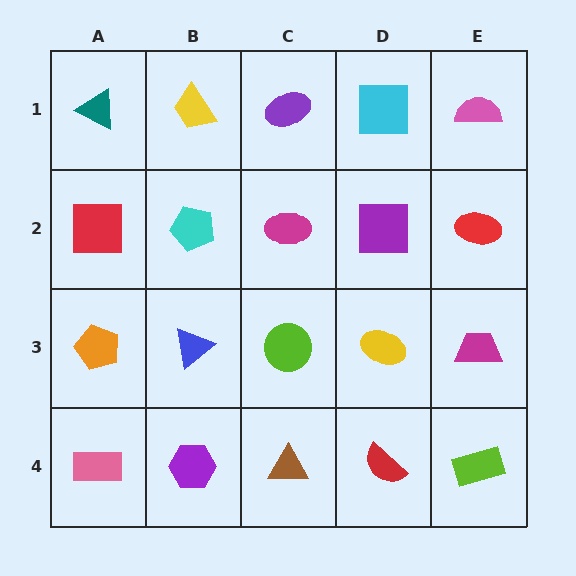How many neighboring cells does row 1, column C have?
3.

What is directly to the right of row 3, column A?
A blue triangle.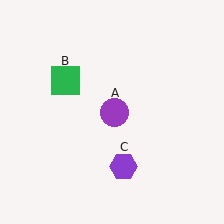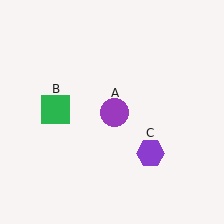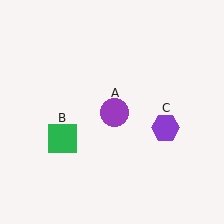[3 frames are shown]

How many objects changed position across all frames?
2 objects changed position: green square (object B), purple hexagon (object C).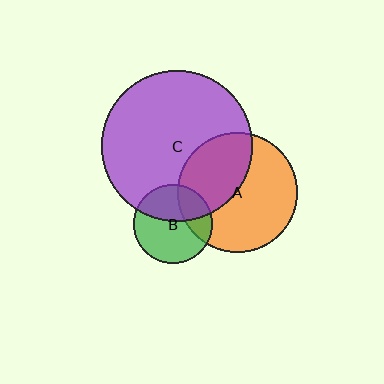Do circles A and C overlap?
Yes.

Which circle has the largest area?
Circle C (purple).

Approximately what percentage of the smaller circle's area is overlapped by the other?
Approximately 40%.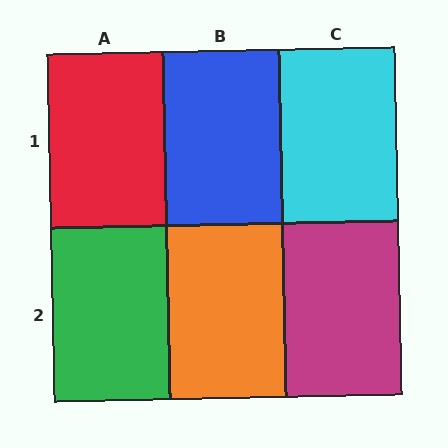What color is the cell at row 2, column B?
Orange.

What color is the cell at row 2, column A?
Green.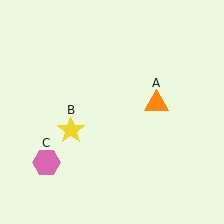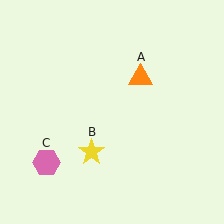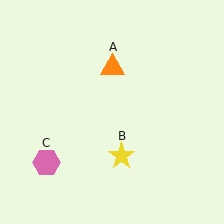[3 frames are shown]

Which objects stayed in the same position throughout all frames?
Pink hexagon (object C) remained stationary.